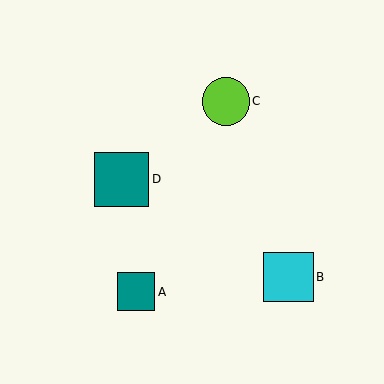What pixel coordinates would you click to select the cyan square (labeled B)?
Click at (288, 277) to select the cyan square B.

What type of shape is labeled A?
Shape A is a teal square.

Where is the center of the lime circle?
The center of the lime circle is at (226, 102).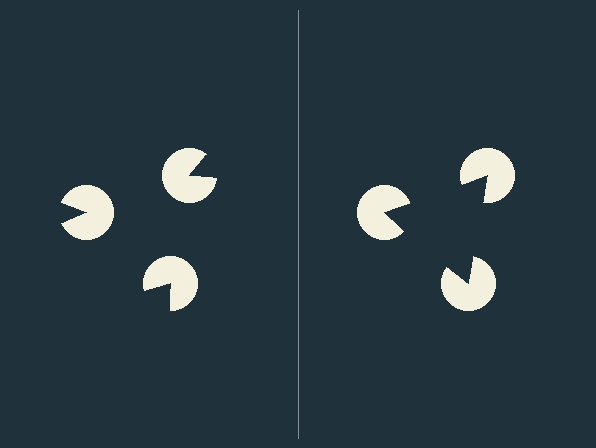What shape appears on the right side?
An illusory triangle.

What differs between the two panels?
The pac-man discs are positioned identically on both sides; only the wedge orientations differ. On the right they align to a triangle; on the left they are misaligned.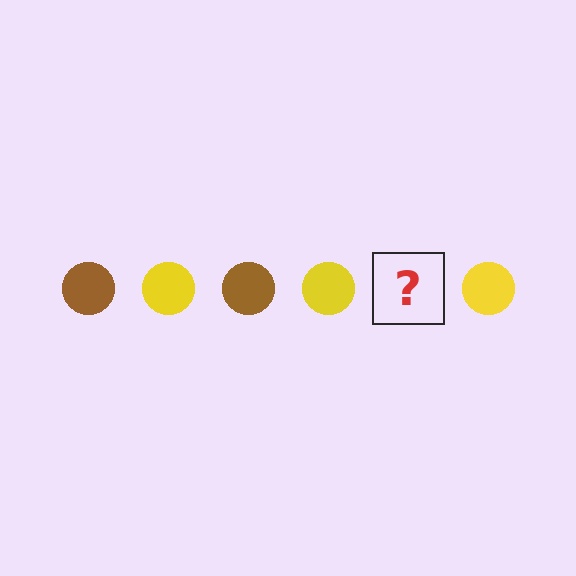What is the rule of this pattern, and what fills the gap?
The rule is that the pattern cycles through brown, yellow circles. The gap should be filled with a brown circle.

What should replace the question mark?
The question mark should be replaced with a brown circle.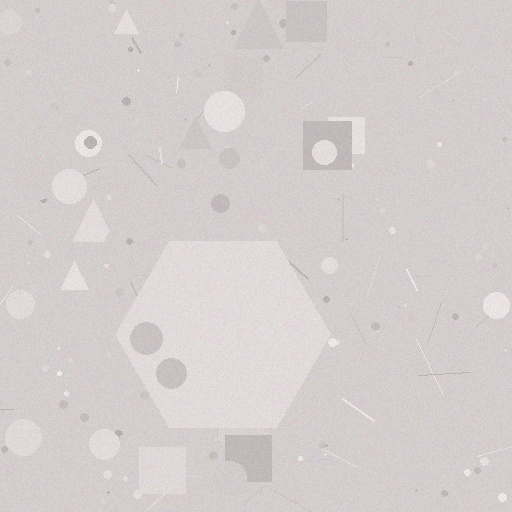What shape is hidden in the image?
A hexagon is hidden in the image.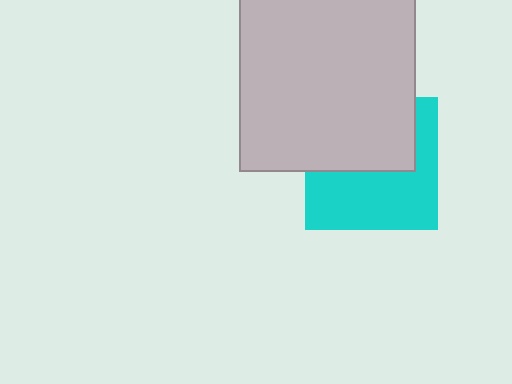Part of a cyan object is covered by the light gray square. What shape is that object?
It is a square.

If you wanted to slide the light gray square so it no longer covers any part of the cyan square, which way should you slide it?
Slide it up — that is the most direct way to separate the two shapes.